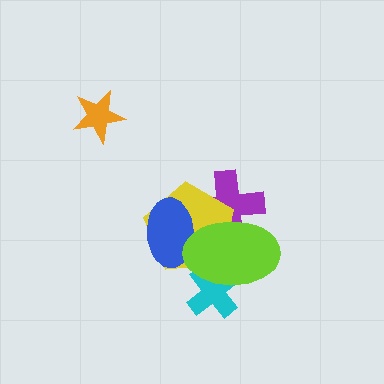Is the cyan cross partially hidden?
Yes, it is partially covered by another shape.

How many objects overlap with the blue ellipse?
2 objects overlap with the blue ellipse.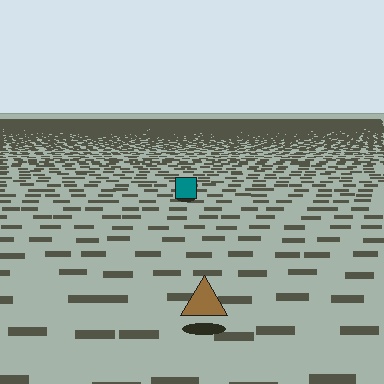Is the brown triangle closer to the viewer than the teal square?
Yes. The brown triangle is closer — you can tell from the texture gradient: the ground texture is coarser near it.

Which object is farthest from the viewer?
The teal square is farthest from the viewer. It appears smaller and the ground texture around it is denser.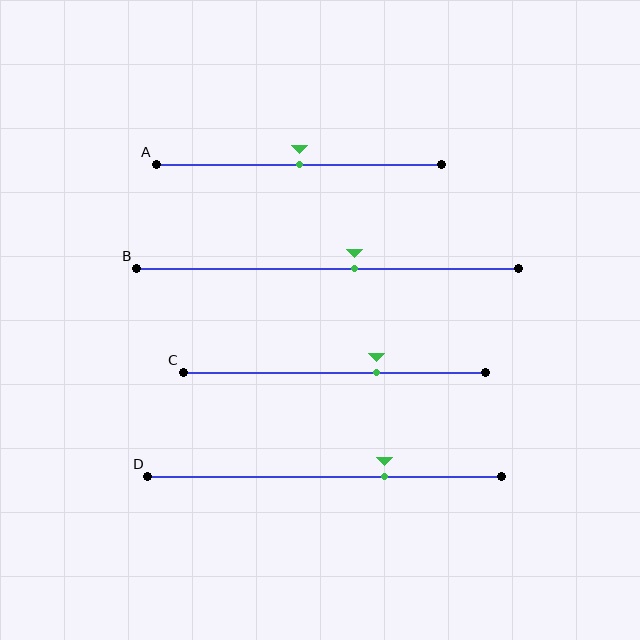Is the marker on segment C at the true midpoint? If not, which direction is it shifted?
No, the marker on segment C is shifted to the right by about 14% of the segment length.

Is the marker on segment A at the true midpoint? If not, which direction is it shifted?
Yes, the marker on segment A is at the true midpoint.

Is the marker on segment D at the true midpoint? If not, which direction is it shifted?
No, the marker on segment D is shifted to the right by about 17% of the segment length.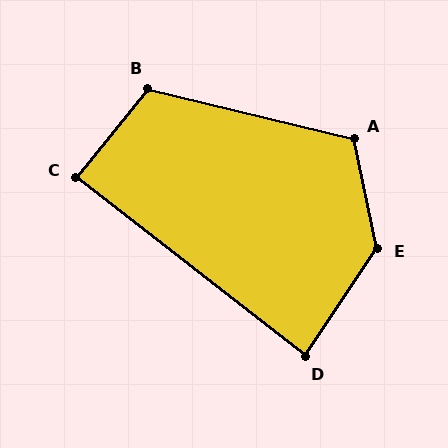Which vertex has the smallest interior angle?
D, at approximately 86 degrees.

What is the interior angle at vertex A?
Approximately 116 degrees (obtuse).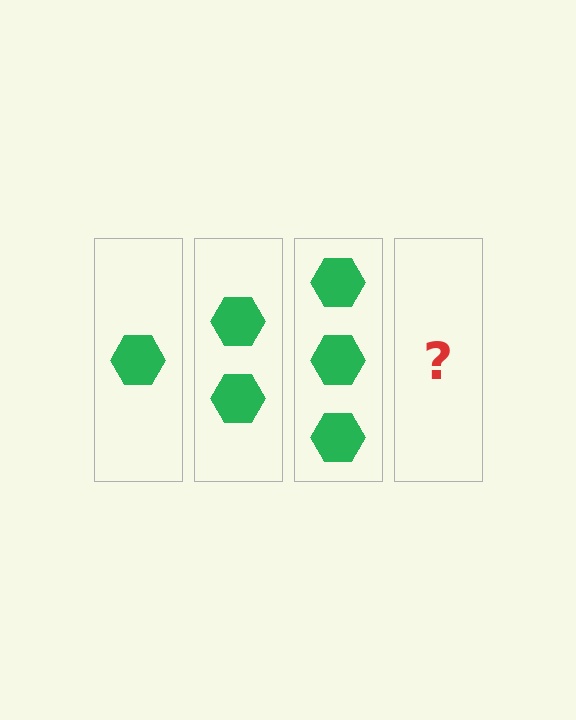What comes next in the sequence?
The next element should be 4 hexagons.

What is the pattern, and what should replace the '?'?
The pattern is that each step adds one more hexagon. The '?' should be 4 hexagons.